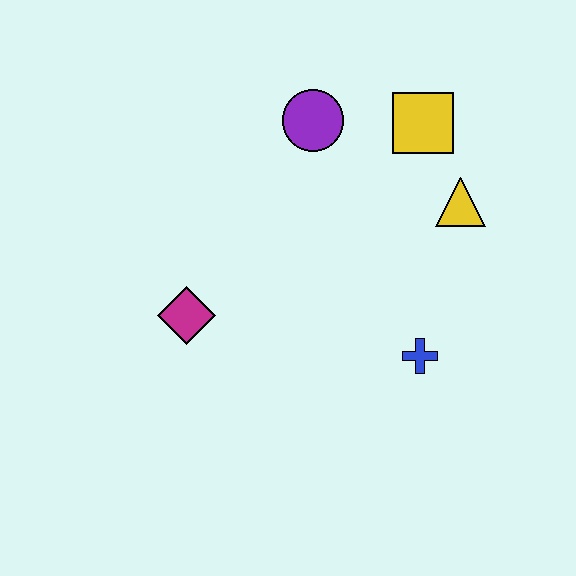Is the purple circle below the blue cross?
No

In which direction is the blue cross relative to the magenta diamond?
The blue cross is to the right of the magenta diamond.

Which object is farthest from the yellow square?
The magenta diamond is farthest from the yellow square.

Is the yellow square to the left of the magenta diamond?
No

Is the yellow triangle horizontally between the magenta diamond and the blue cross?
No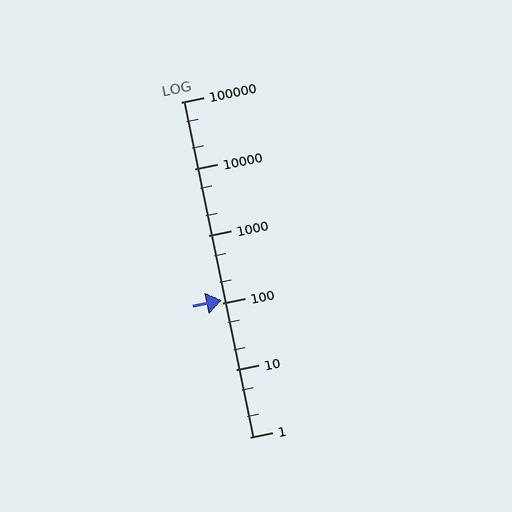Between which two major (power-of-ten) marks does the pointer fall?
The pointer is between 100 and 1000.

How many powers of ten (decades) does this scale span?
The scale spans 5 decades, from 1 to 100000.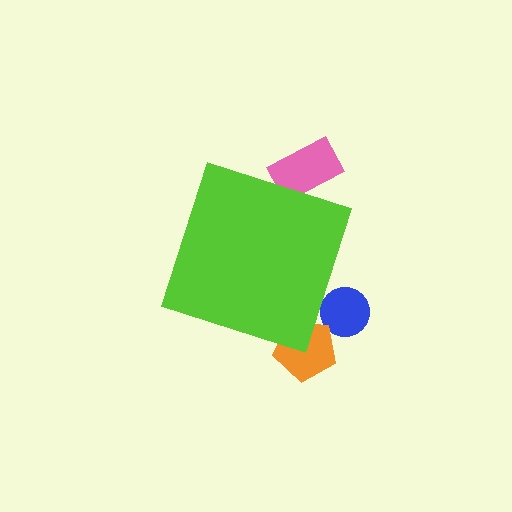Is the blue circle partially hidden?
Yes, the blue circle is partially hidden behind the lime diamond.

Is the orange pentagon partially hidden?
Yes, the orange pentagon is partially hidden behind the lime diamond.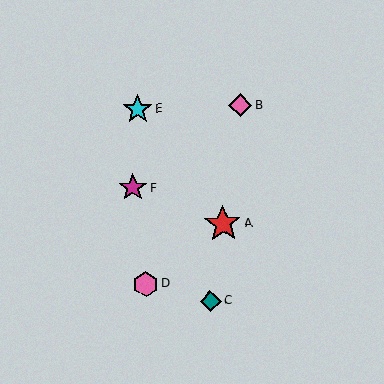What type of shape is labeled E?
Shape E is a cyan star.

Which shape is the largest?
The red star (labeled A) is the largest.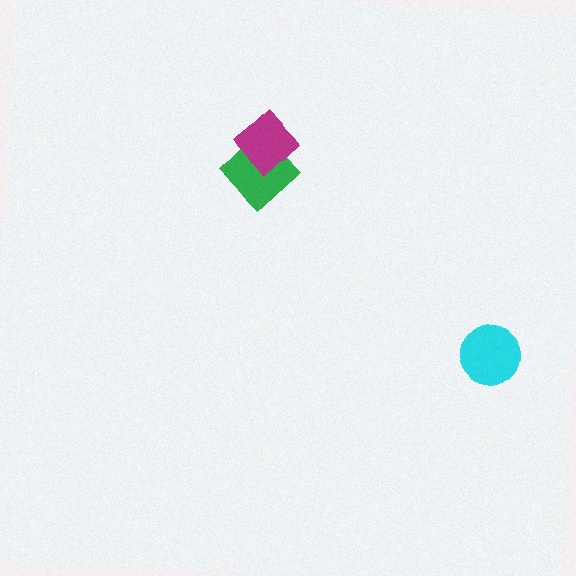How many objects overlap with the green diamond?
1 object overlaps with the green diamond.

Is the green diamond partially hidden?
Yes, it is partially covered by another shape.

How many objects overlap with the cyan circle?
0 objects overlap with the cyan circle.